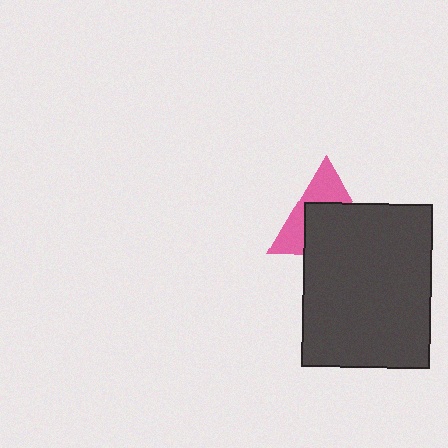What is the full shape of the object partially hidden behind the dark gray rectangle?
The partially hidden object is a pink triangle.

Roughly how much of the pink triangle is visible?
A small part of it is visible (roughly 41%).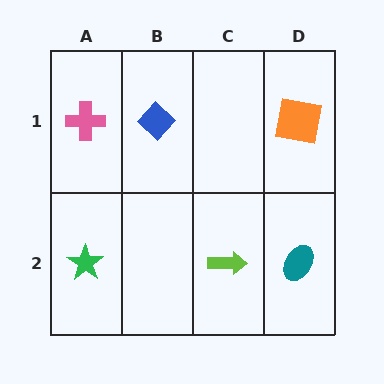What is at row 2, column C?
A lime arrow.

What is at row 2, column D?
A teal ellipse.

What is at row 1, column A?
A pink cross.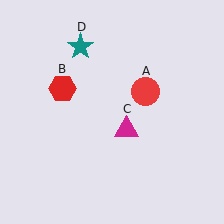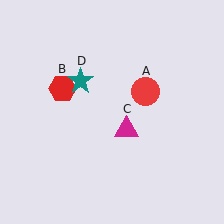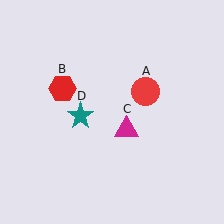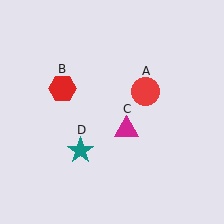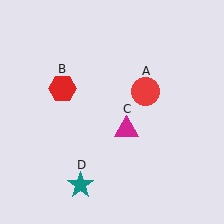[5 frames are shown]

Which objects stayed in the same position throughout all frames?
Red circle (object A) and red hexagon (object B) and magenta triangle (object C) remained stationary.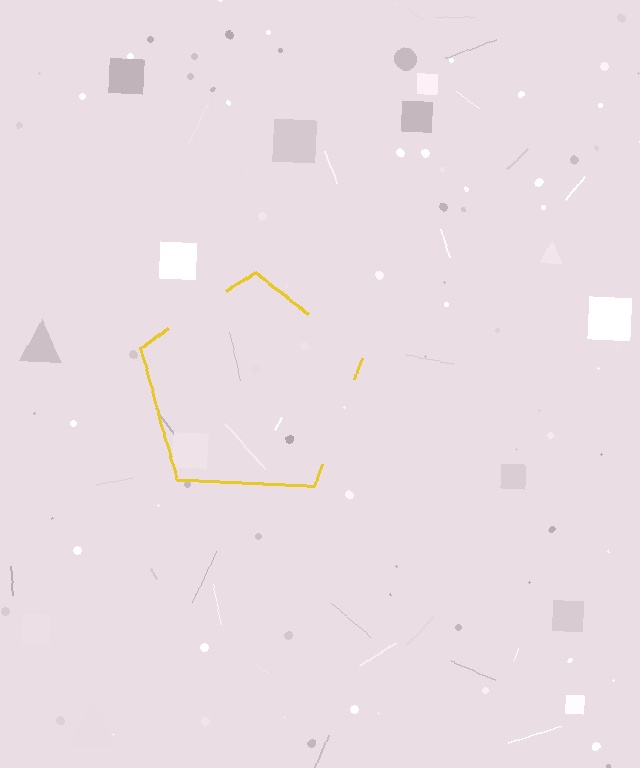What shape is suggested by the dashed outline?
The dashed outline suggests a pentagon.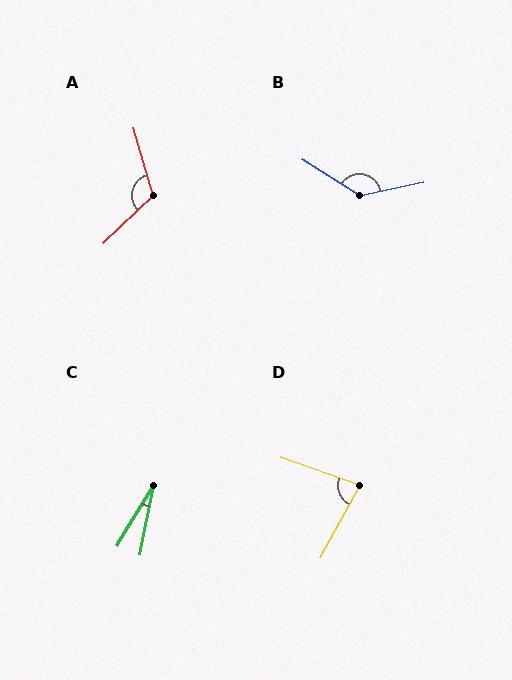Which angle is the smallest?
C, at approximately 20 degrees.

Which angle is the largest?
B, at approximately 136 degrees.